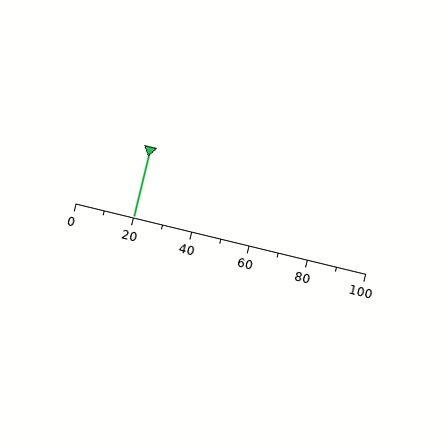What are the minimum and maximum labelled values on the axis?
The axis runs from 0 to 100.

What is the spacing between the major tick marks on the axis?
The major ticks are spaced 20 apart.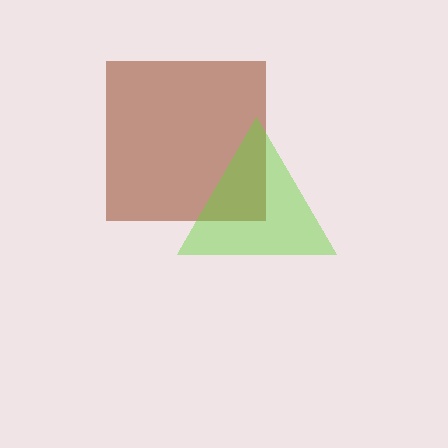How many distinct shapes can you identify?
There are 2 distinct shapes: a brown square, a lime triangle.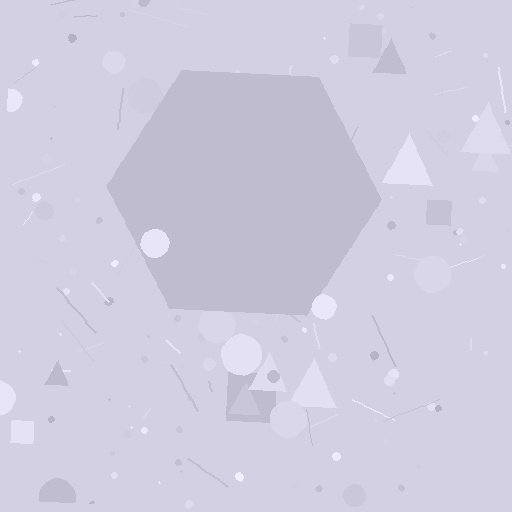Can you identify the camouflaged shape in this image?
The camouflaged shape is a hexagon.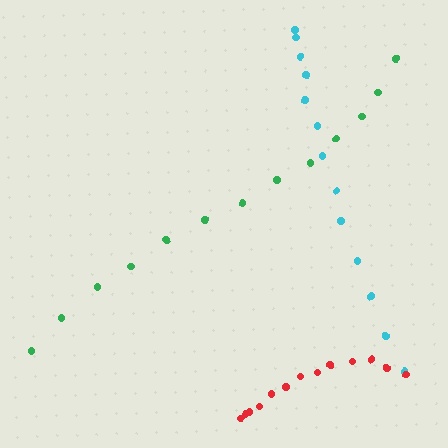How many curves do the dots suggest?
There are 3 distinct paths.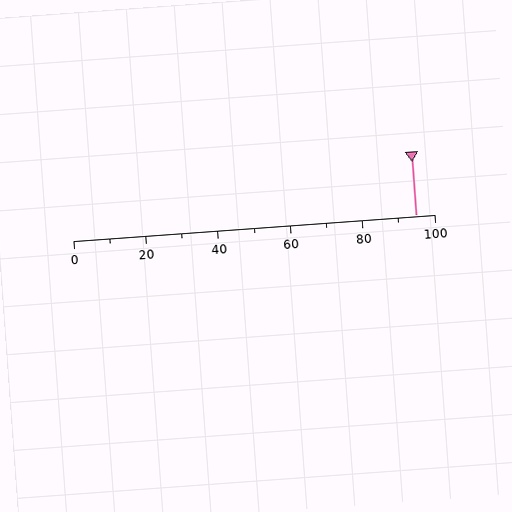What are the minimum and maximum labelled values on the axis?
The axis runs from 0 to 100.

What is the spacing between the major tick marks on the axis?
The major ticks are spaced 20 apart.